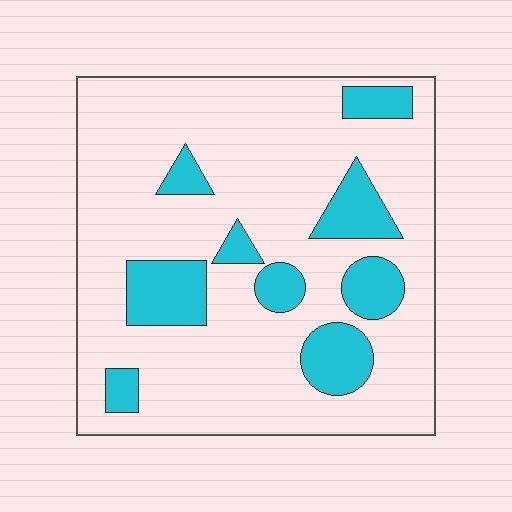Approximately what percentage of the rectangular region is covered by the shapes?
Approximately 20%.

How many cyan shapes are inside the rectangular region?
9.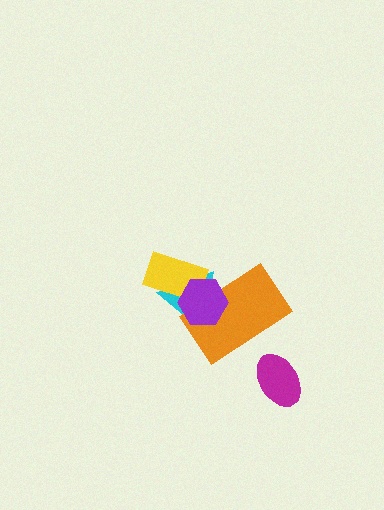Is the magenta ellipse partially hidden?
No, no other shape covers it.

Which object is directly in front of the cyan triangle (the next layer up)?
The orange rectangle is directly in front of the cyan triangle.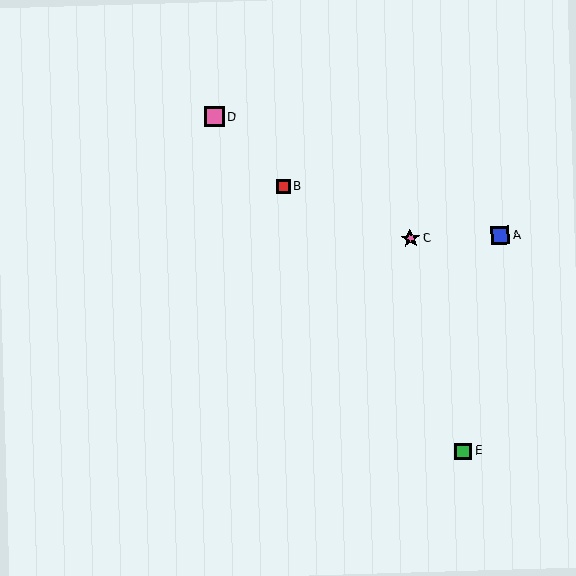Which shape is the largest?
The pink square (labeled D) is the largest.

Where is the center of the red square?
The center of the red square is at (283, 187).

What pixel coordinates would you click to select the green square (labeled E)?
Click at (463, 451) to select the green square E.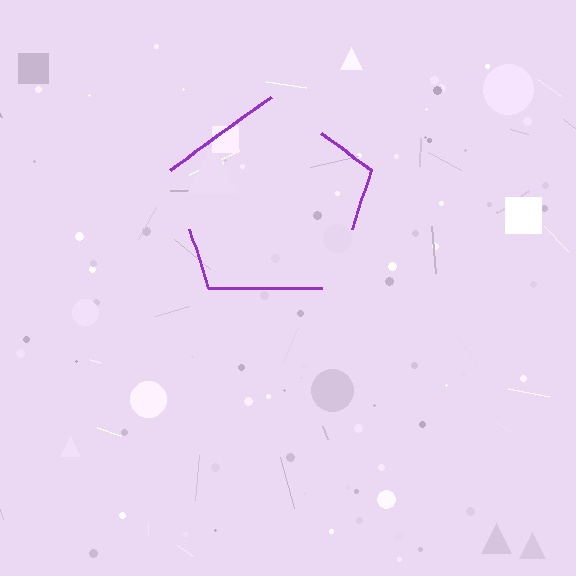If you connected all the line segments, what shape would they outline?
They would outline a pentagon.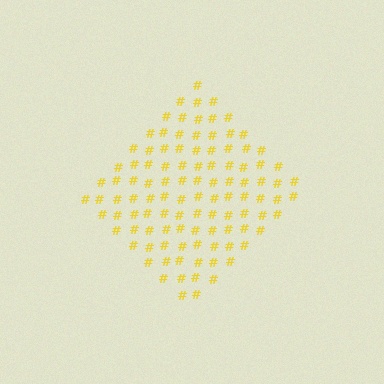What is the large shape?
The large shape is a diamond.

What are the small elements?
The small elements are hash symbols.